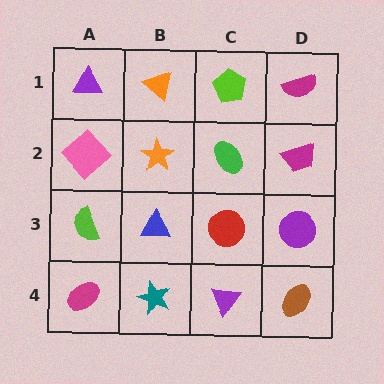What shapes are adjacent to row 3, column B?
An orange star (row 2, column B), a teal star (row 4, column B), a lime semicircle (row 3, column A), a red circle (row 3, column C).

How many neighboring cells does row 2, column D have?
3.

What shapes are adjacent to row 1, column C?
A green ellipse (row 2, column C), an orange triangle (row 1, column B), a magenta semicircle (row 1, column D).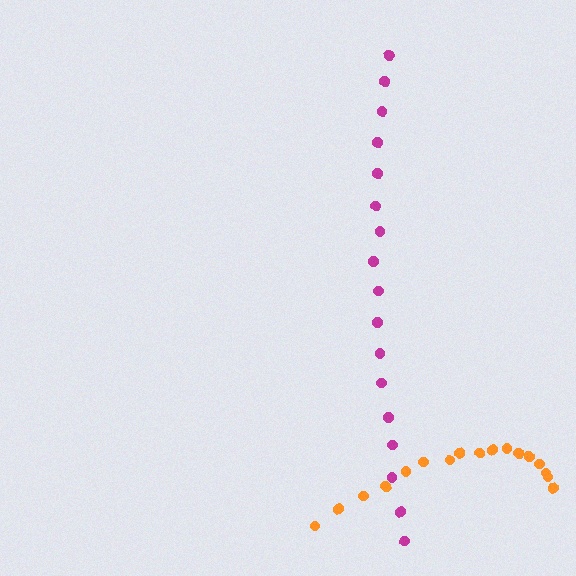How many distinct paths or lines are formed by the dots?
There are 2 distinct paths.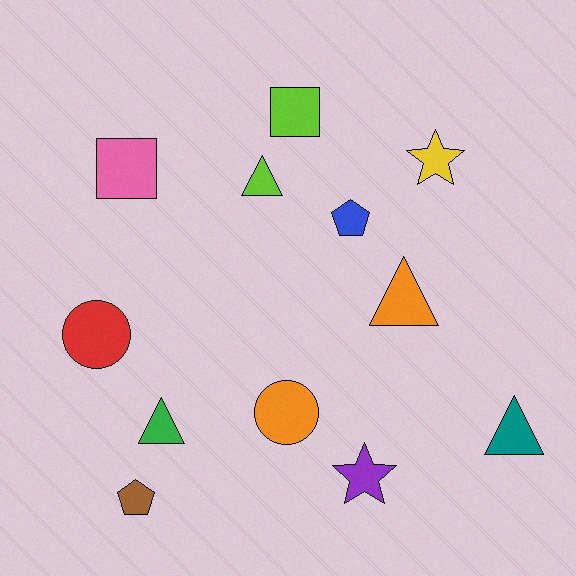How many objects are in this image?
There are 12 objects.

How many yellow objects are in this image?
There is 1 yellow object.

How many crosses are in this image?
There are no crosses.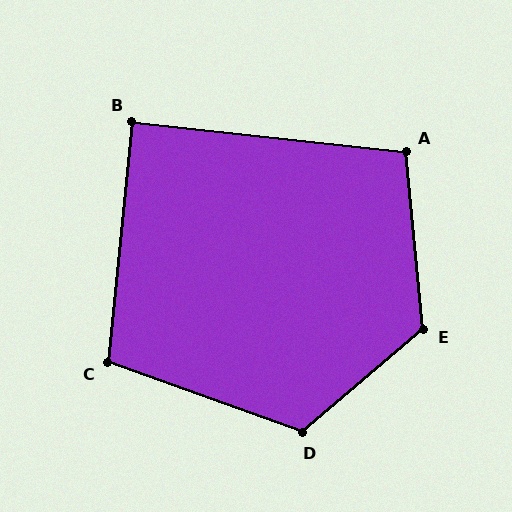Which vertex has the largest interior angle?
E, at approximately 125 degrees.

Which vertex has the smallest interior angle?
B, at approximately 90 degrees.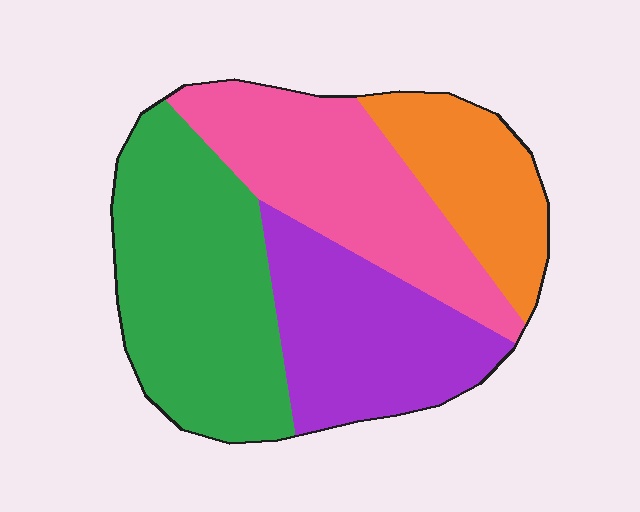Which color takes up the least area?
Orange, at roughly 15%.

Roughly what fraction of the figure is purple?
Purple covers 24% of the figure.